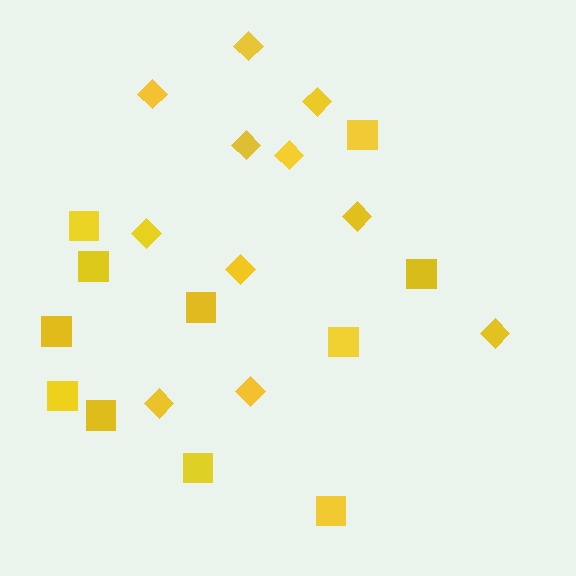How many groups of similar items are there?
There are 2 groups: one group of diamonds (11) and one group of squares (11).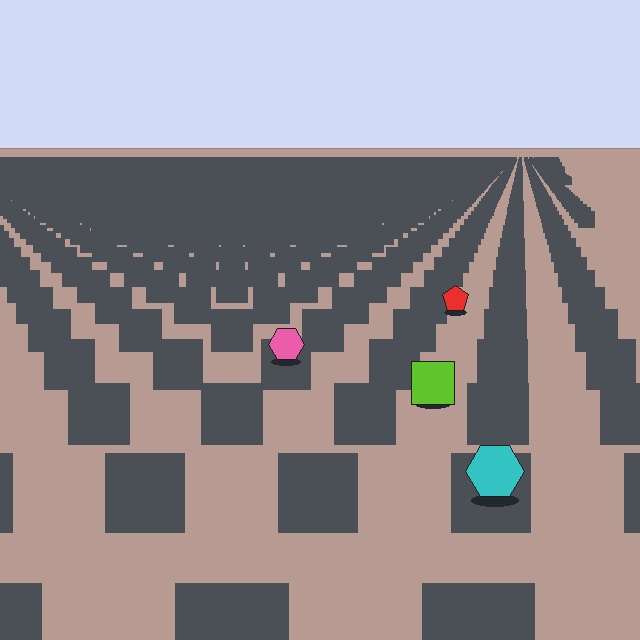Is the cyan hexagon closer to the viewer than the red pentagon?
Yes. The cyan hexagon is closer — you can tell from the texture gradient: the ground texture is coarser near it.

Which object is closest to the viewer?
The cyan hexagon is closest. The texture marks near it are larger and more spread out.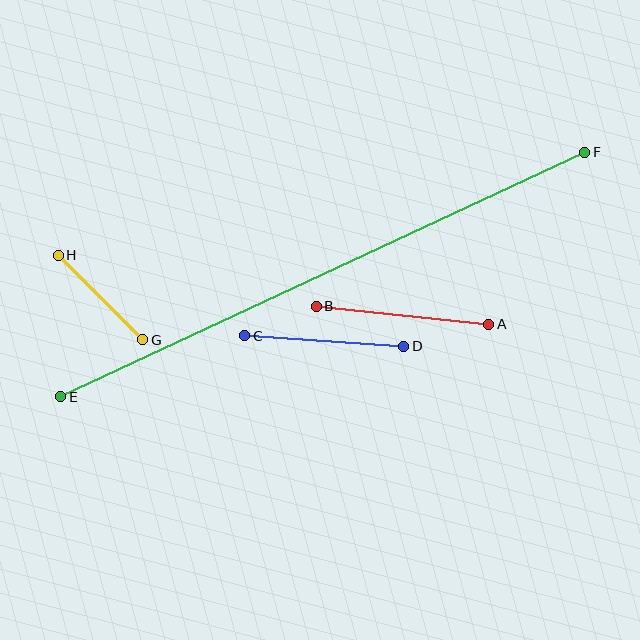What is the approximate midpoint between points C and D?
The midpoint is at approximately (324, 341) pixels.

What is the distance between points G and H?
The distance is approximately 119 pixels.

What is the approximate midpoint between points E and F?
The midpoint is at approximately (323, 274) pixels.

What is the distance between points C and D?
The distance is approximately 159 pixels.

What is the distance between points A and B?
The distance is approximately 174 pixels.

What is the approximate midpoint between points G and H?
The midpoint is at approximately (100, 297) pixels.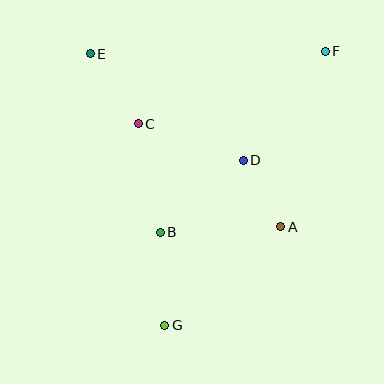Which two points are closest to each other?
Points A and D are closest to each other.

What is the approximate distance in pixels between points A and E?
The distance between A and E is approximately 257 pixels.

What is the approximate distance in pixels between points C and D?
The distance between C and D is approximately 111 pixels.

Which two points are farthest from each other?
Points F and G are farthest from each other.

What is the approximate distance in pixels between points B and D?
The distance between B and D is approximately 110 pixels.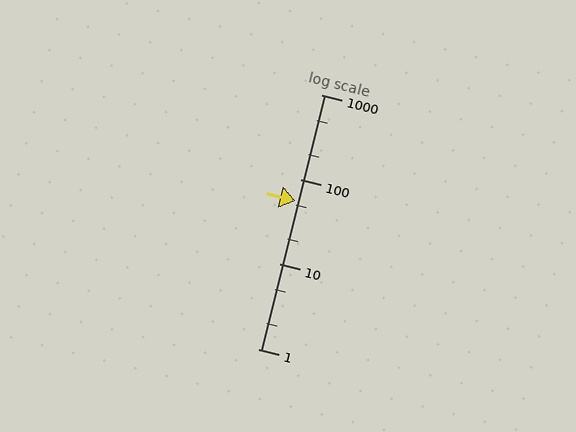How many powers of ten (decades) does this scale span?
The scale spans 3 decades, from 1 to 1000.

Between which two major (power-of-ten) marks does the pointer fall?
The pointer is between 10 and 100.